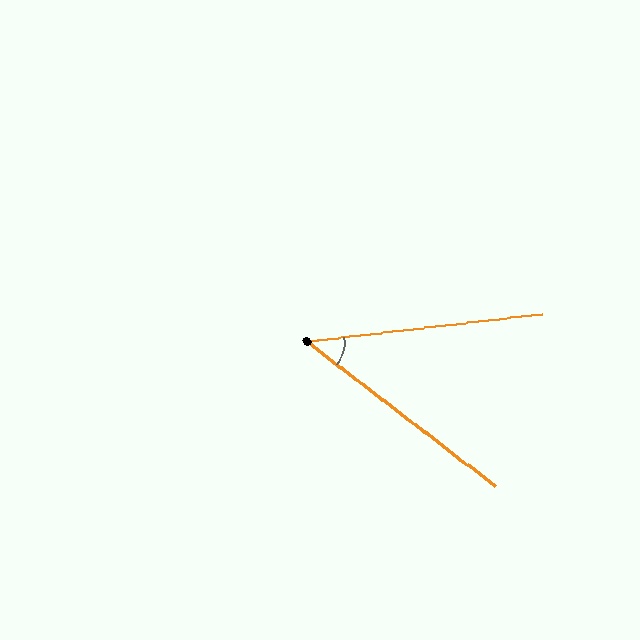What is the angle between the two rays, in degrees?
Approximately 44 degrees.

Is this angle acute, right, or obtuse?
It is acute.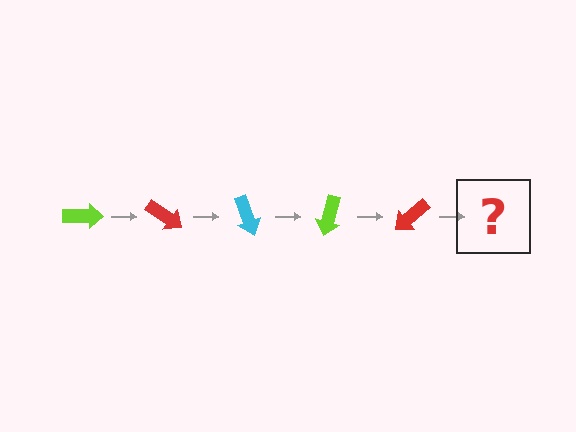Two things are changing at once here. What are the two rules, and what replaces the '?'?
The two rules are that it rotates 35 degrees each step and the color cycles through lime, red, and cyan. The '?' should be a cyan arrow, rotated 175 degrees from the start.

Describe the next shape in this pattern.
It should be a cyan arrow, rotated 175 degrees from the start.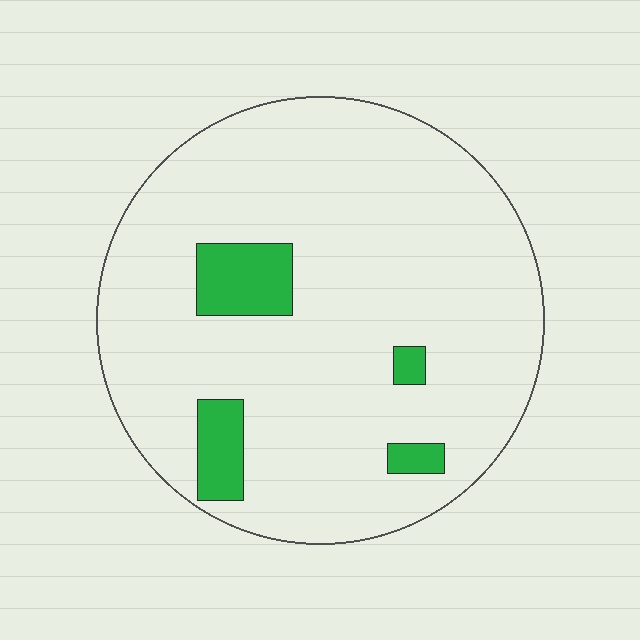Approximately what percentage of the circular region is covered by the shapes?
Approximately 10%.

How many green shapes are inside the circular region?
4.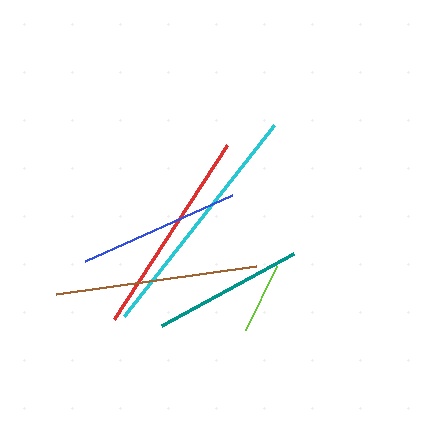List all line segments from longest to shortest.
From longest to shortest: cyan, red, brown, blue, teal, lime.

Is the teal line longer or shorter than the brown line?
The brown line is longer than the teal line.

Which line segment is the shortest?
The lime line is the shortest at approximately 71 pixels.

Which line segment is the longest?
The cyan line is the longest at approximately 243 pixels.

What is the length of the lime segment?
The lime segment is approximately 71 pixels long.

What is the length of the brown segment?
The brown segment is approximately 202 pixels long.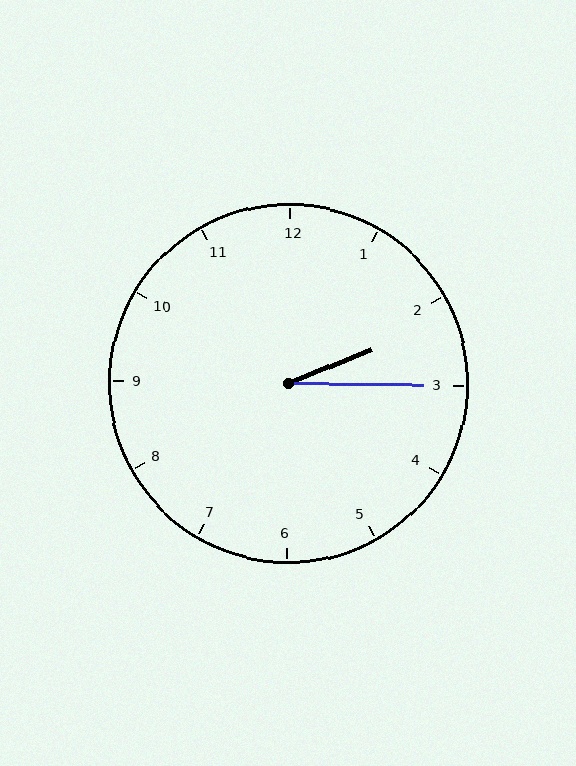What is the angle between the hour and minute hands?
Approximately 22 degrees.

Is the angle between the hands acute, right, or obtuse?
It is acute.